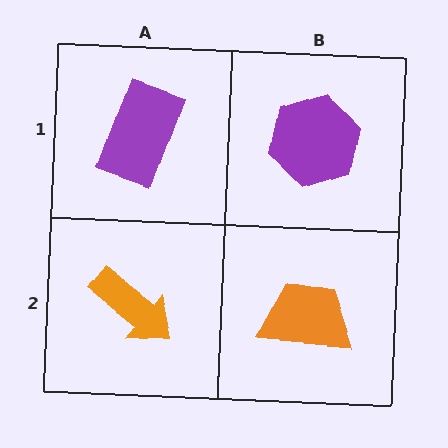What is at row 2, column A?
An orange arrow.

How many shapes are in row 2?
2 shapes.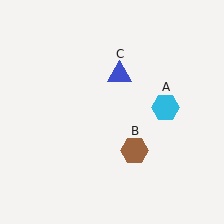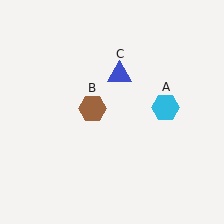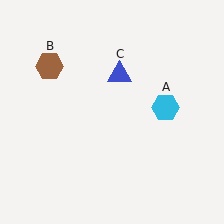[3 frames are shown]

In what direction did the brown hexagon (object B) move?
The brown hexagon (object B) moved up and to the left.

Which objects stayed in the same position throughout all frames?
Cyan hexagon (object A) and blue triangle (object C) remained stationary.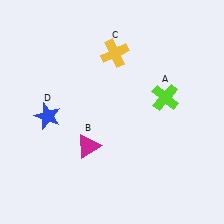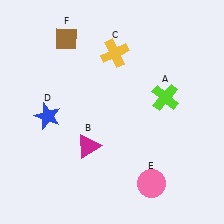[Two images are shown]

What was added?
A pink circle (E), a brown diamond (F) were added in Image 2.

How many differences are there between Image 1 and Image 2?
There are 2 differences between the two images.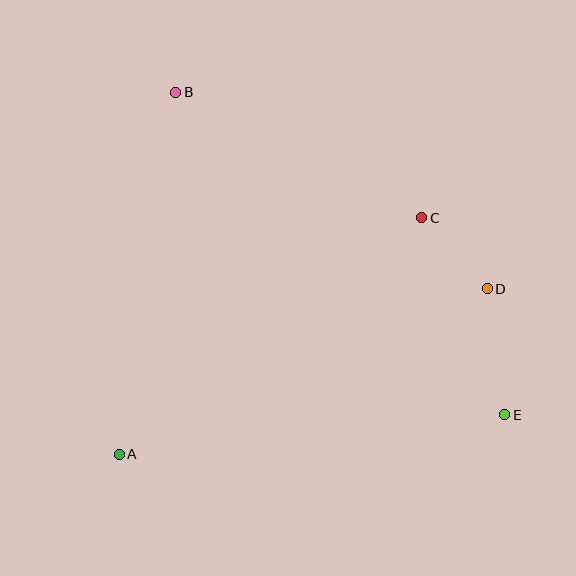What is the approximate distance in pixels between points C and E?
The distance between C and E is approximately 214 pixels.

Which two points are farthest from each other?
Points B and E are farthest from each other.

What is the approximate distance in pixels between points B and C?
The distance between B and C is approximately 276 pixels.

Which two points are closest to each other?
Points C and D are closest to each other.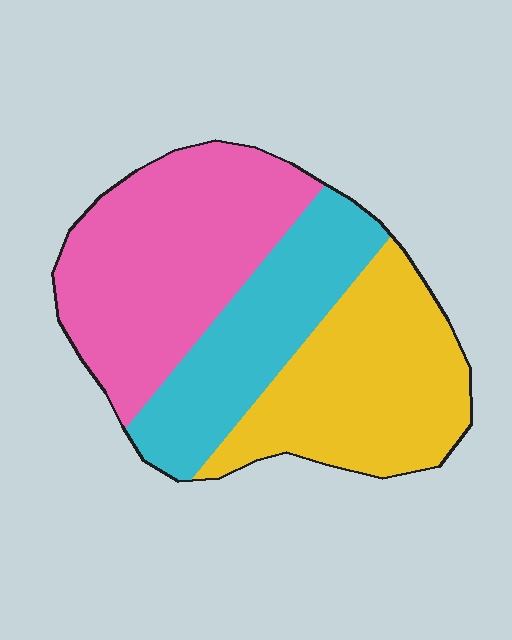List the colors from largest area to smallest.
From largest to smallest: pink, yellow, cyan.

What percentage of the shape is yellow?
Yellow covers 34% of the shape.